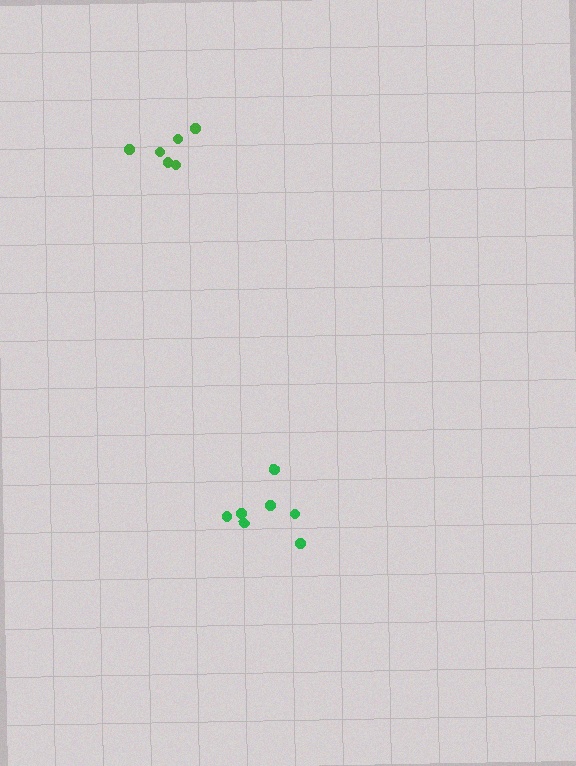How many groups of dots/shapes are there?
There are 2 groups.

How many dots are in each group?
Group 1: 7 dots, Group 2: 6 dots (13 total).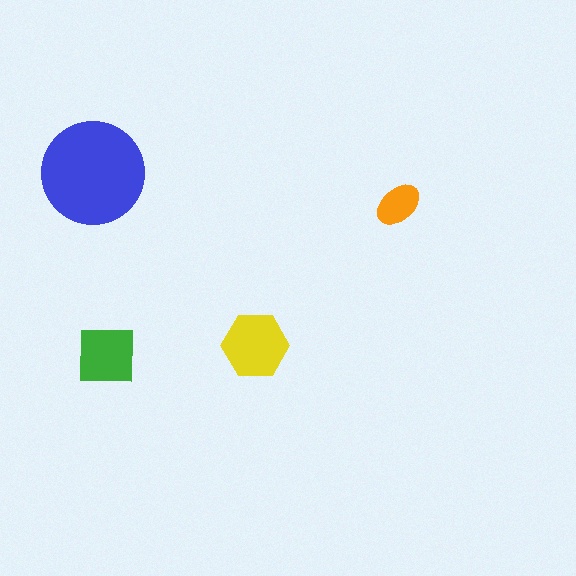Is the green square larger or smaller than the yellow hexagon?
Smaller.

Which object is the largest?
The blue circle.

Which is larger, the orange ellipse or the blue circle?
The blue circle.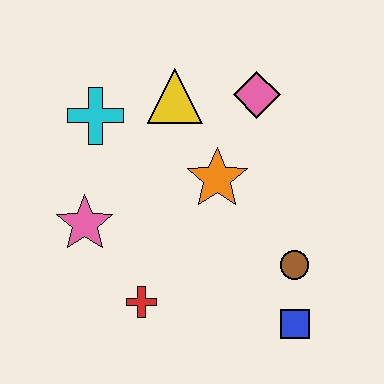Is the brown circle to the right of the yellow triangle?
Yes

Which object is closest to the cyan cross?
The yellow triangle is closest to the cyan cross.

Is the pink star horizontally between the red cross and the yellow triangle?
No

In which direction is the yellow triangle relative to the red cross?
The yellow triangle is above the red cross.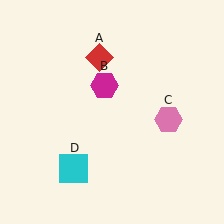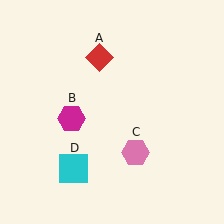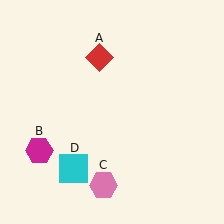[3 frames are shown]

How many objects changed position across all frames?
2 objects changed position: magenta hexagon (object B), pink hexagon (object C).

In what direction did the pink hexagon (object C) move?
The pink hexagon (object C) moved down and to the left.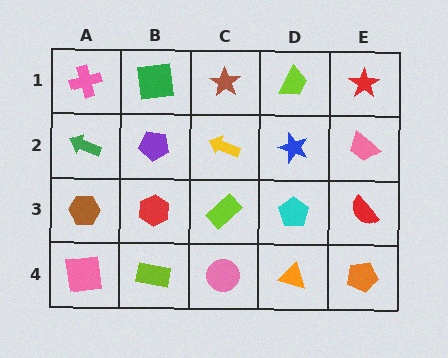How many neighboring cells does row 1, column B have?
3.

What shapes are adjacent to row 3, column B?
A purple pentagon (row 2, column B), a lime rectangle (row 4, column B), a brown hexagon (row 3, column A), a lime rectangle (row 3, column C).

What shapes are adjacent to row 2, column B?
A green square (row 1, column B), a red hexagon (row 3, column B), a green arrow (row 2, column A), a yellow arrow (row 2, column C).